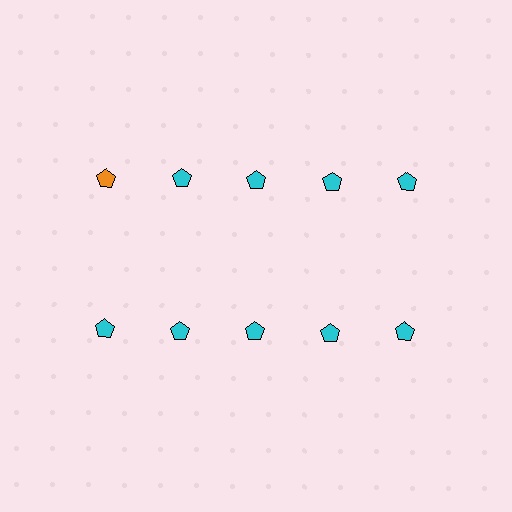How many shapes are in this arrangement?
There are 10 shapes arranged in a grid pattern.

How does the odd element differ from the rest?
It has a different color: orange instead of cyan.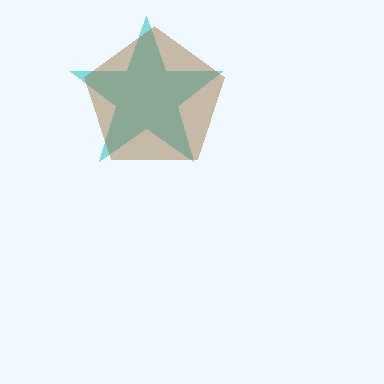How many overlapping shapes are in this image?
There are 2 overlapping shapes in the image.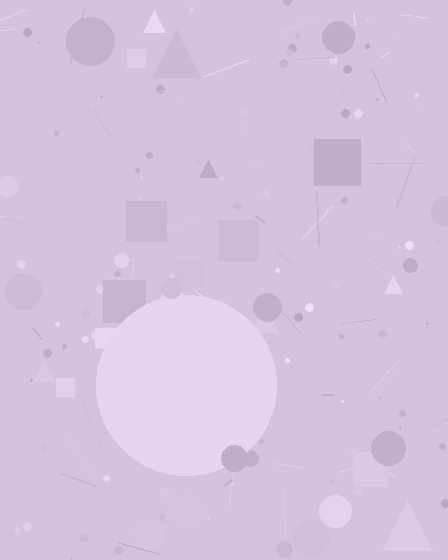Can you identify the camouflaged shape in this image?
The camouflaged shape is a circle.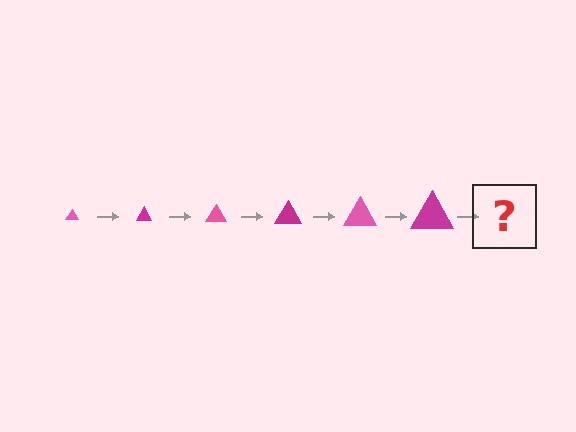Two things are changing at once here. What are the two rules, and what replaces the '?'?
The two rules are that the triangle grows larger each step and the color cycles through pink and magenta. The '?' should be a pink triangle, larger than the previous one.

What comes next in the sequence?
The next element should be a pink triangle, larger than the previous one.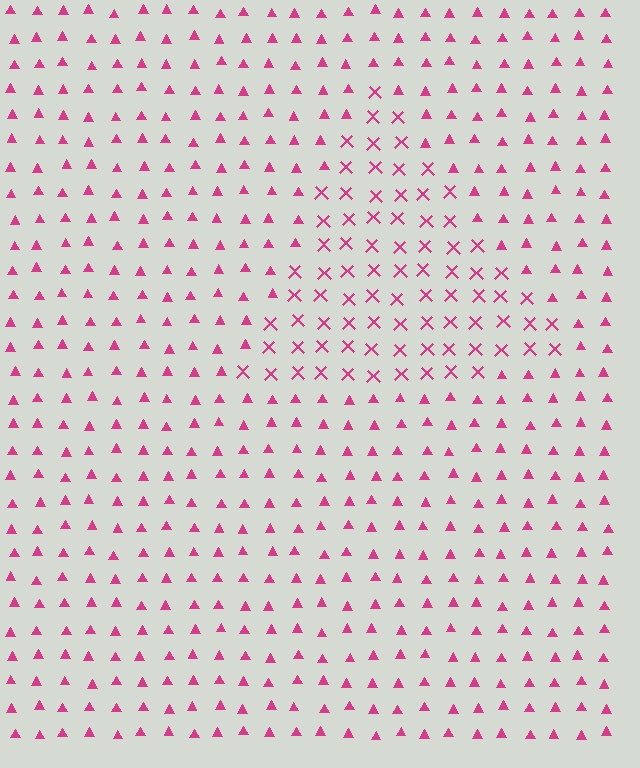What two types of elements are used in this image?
The image uses X marks inside the triangle region and triangles outside it.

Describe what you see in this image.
The image is filled with small magenta elements arranged in a uniform grid. A triangle-shaped region contains X marks, while the surrounding area contains triangles. The boundary is defined purely by the change in element shape.